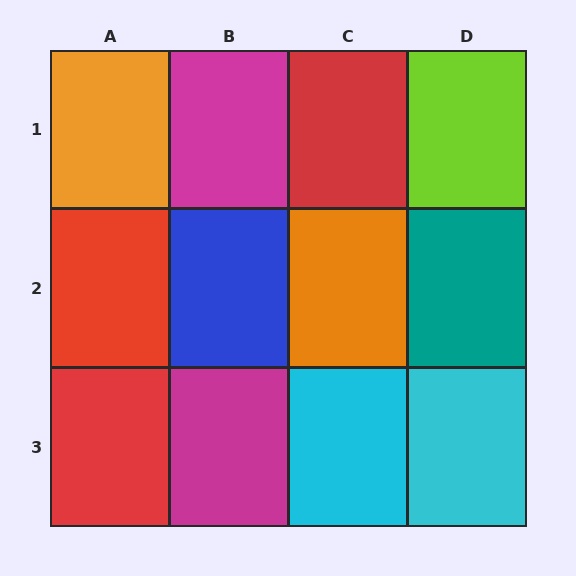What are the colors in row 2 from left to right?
Red, blue, orange, teal.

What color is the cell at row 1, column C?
Red.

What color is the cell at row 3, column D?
Cyan.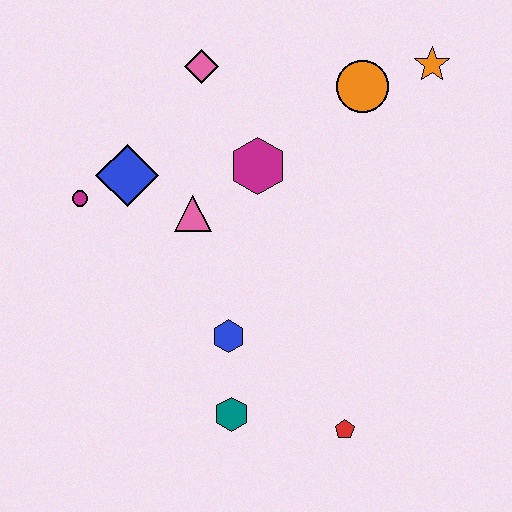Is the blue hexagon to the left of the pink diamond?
No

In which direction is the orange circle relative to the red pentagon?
The orange circle is above the red pentagon.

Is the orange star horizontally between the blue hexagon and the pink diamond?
No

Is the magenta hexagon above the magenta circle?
Yes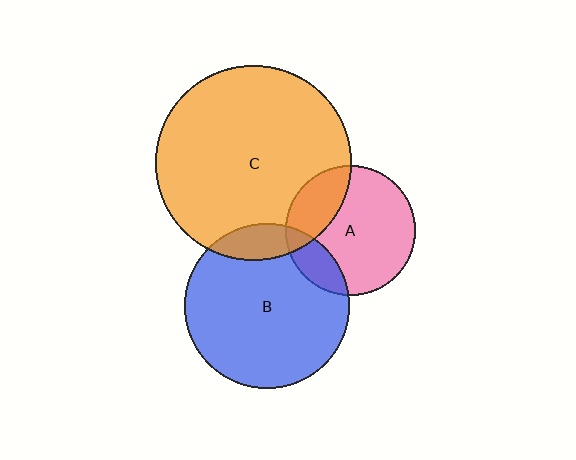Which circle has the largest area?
Circle C (orange).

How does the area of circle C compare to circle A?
Approximately 2.3 times.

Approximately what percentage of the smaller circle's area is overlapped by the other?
Approximately 15%.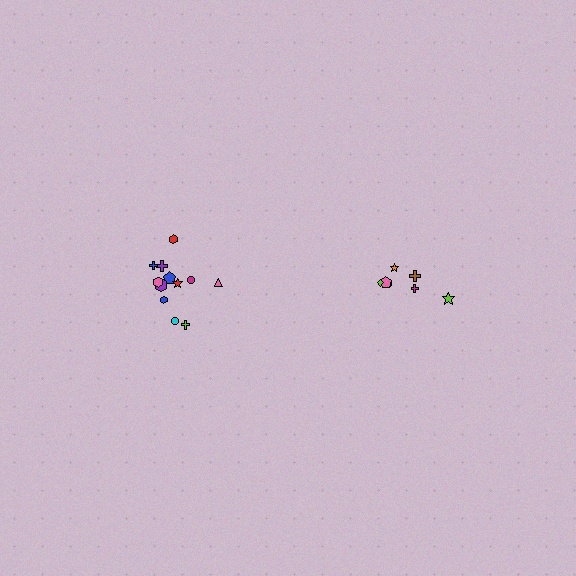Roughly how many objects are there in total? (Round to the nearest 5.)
Roughly 20 objects in total.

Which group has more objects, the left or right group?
The left group.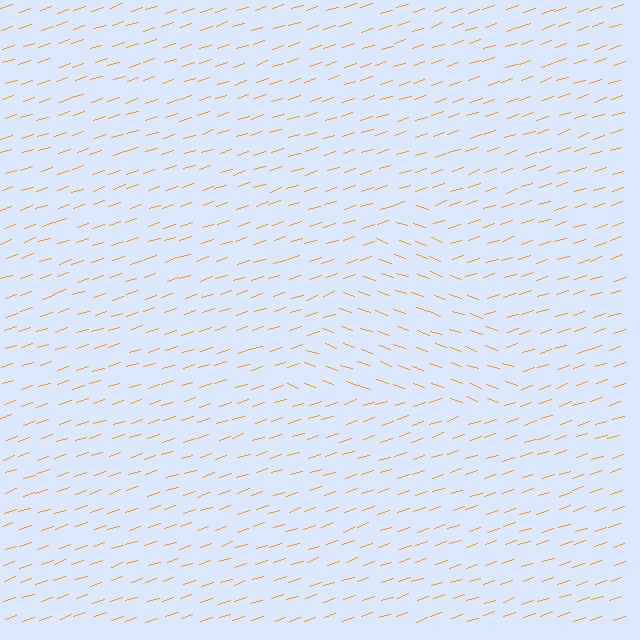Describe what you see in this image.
The image is filled with small orange line segments. A triangle region in the image has lines oriented differently from the surrounding lines, creating a visible texture boundary.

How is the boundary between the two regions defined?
The boundary is defined purely by a change in line orientation (approximately 37 degrees difference). All lines are the same color and thickness.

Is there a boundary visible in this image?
Yes, there is a texture boundary formed by a change in line orientation.